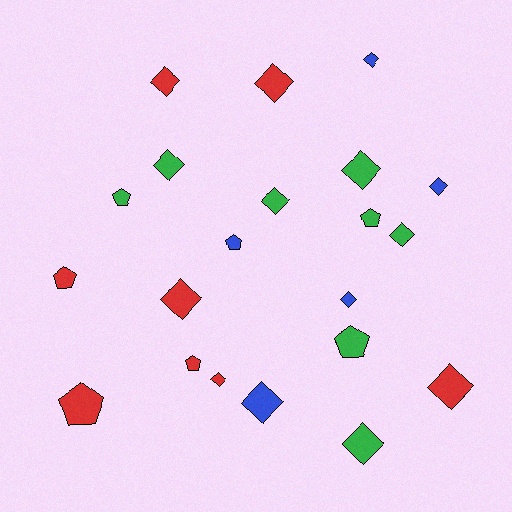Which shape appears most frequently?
Diamond, with 14 objects.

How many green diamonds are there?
There are 5 green diamonds.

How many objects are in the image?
There are 21 objects.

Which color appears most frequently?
Green, with 8 objects.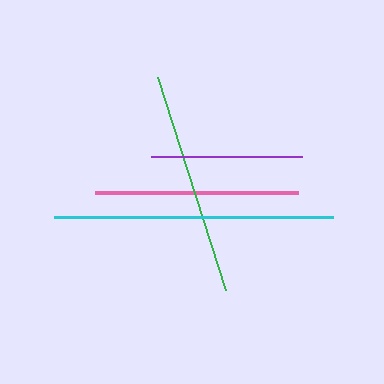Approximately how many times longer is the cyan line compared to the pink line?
The cyan line is approximately 1.4 times the length of the pink line.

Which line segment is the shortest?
The purple line is the shortest at approximately 150 pixels.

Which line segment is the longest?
The cyan line is the longest at approximately 279 pixels.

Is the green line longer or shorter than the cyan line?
The cyan line is longer than the green line.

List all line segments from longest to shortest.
From longest to shortest: cyan, green, pink, purple.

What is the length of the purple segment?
The purple segment is approximately 150 pixels long.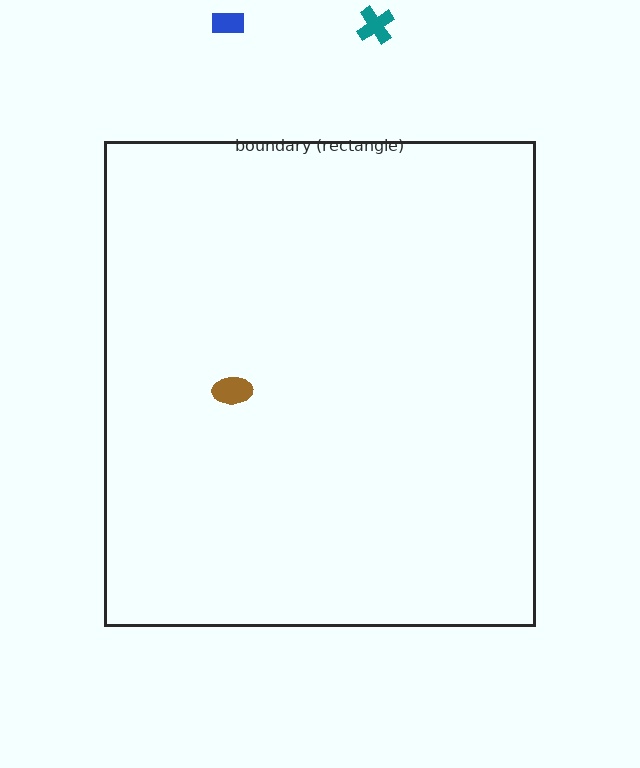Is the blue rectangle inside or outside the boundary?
Outside.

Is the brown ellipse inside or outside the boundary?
Inside.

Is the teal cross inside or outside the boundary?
Outside.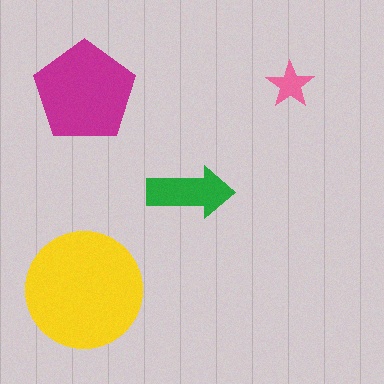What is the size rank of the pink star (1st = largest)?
4th.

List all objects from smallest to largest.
The pink star, the green arrow, the magenta pentagon, the yellow circle.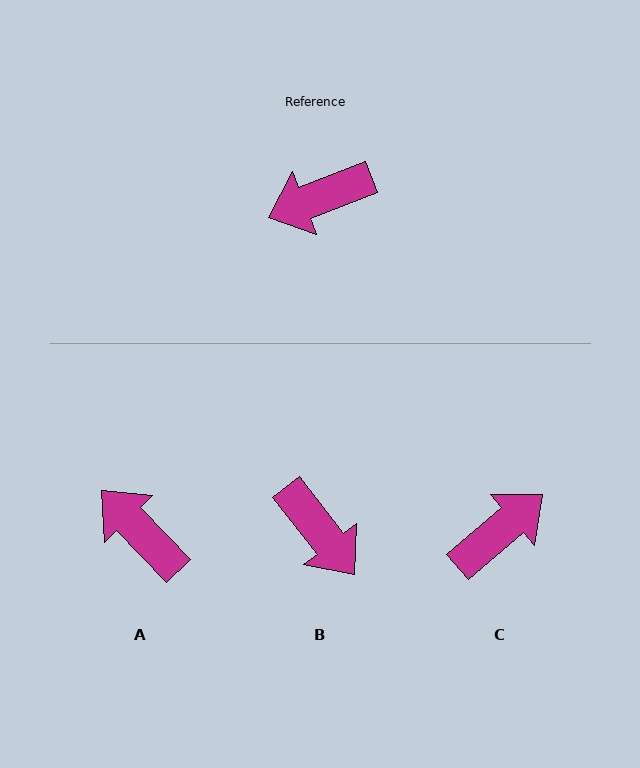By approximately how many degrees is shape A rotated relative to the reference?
Approximately 67 degrees clockwise.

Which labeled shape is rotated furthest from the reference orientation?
C, about 161 degrees away.